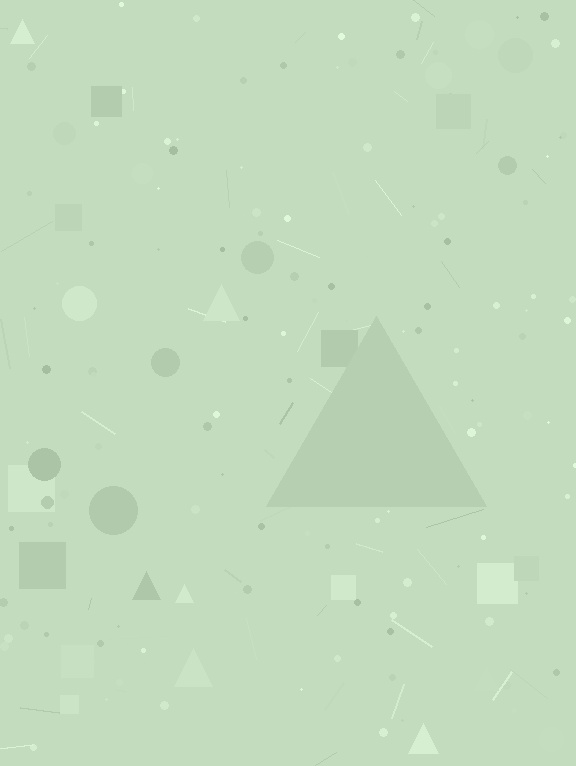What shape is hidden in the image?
A triangle is hidden in the image.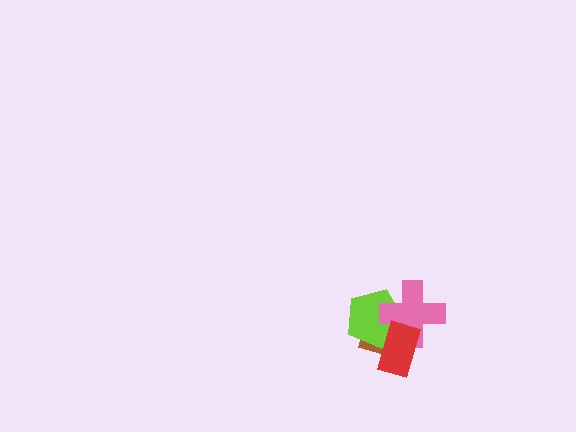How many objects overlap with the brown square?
3 objects overlap with the brown square.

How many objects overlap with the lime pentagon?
3 objects overlap with the lime pentagon.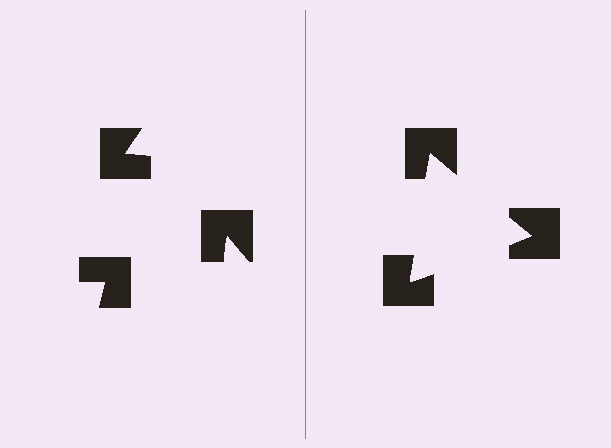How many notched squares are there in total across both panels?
6 — 3 on each side.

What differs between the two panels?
The notched squares are positioned identically on both sides; only the wedge orientations differ. On the right they align to a triangle; on the left they are misaligned.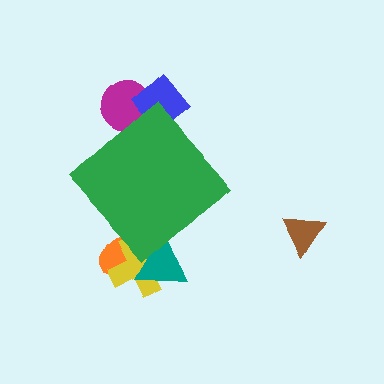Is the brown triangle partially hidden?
No, the brown triangle is fully visible.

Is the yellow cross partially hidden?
Yes, the yellow cross is partially hidden behind the green diamond.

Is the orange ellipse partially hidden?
Yes, the orange ellipse is partially hidden behind the green diamond.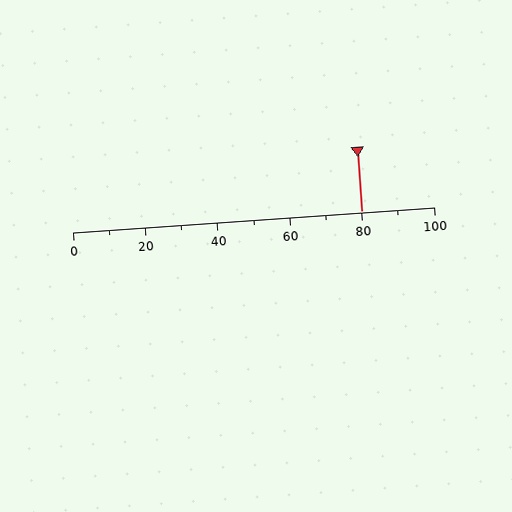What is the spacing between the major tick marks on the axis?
The major ticks are spaced 20 apart.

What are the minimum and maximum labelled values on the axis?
The axis runs from 0 to 100.